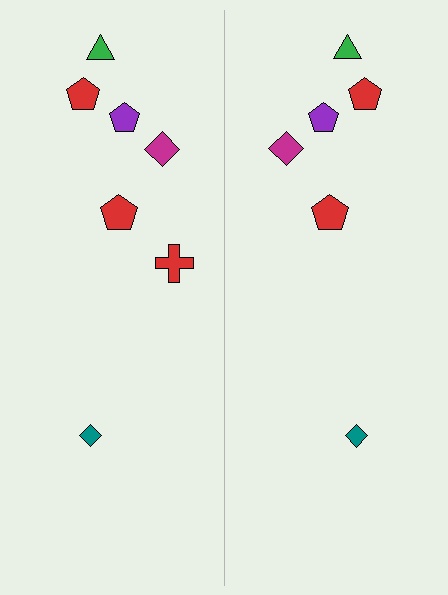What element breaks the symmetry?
A red cross is missing from the right side.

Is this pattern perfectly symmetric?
No, the pattern is not perfectly symmetric. A red cross is missing from the right side.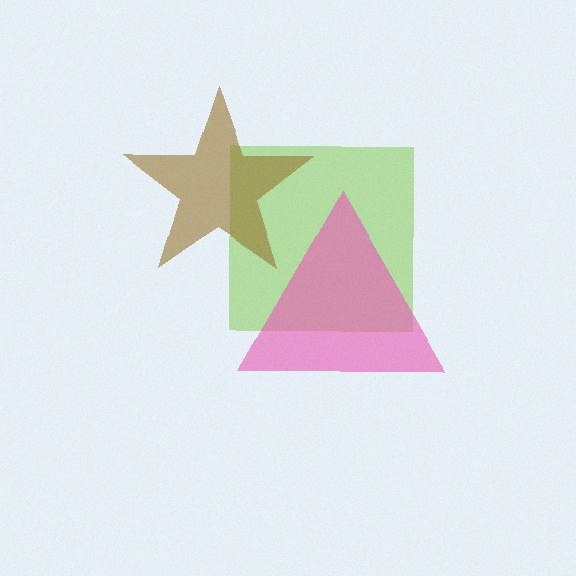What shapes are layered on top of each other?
The layered shapes are: a lime square, a pink triangle, a brown star.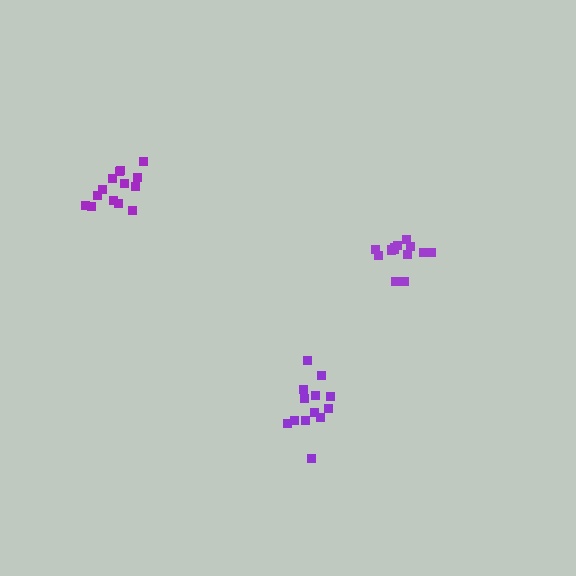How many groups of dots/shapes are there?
There are 3 groups.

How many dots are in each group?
Group 1: 14 dots, Group 2: 13 dots, Group 3: 13 dots (40 total).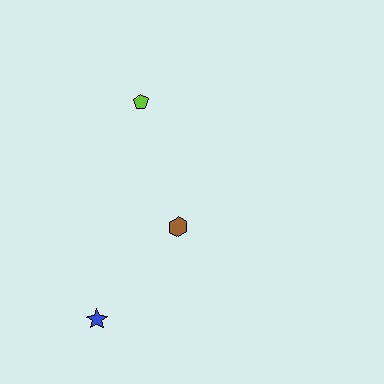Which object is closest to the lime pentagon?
The brown hexagon is closest to the lime pentagon.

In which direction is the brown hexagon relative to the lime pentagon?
The brown hexagon is below the lime pentagon.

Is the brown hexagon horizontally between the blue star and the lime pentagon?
No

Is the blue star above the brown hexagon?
No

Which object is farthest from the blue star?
The lime pentagon is farthest from the blue star.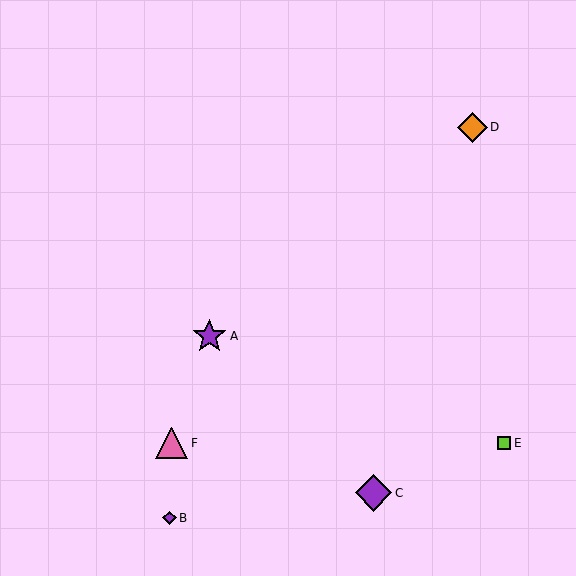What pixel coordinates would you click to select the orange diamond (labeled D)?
Click at (472, 127) to select the orange diamond D.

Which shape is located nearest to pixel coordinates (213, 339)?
The purple star (labeled A) at (209, 336) is nearest to that location.